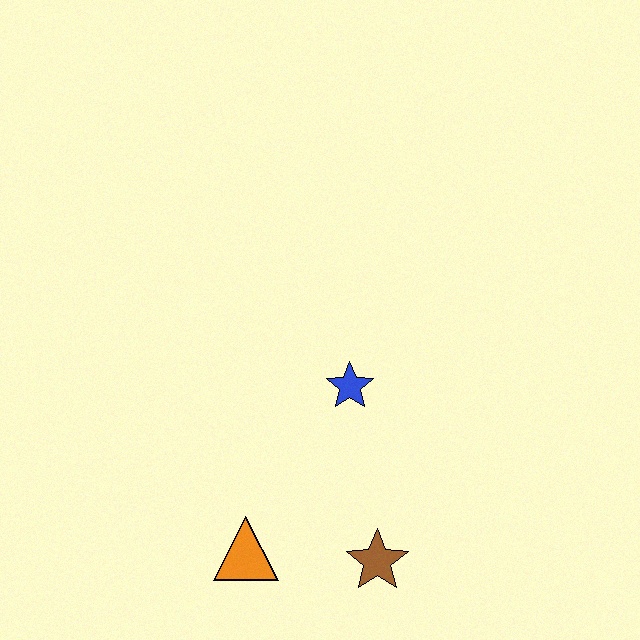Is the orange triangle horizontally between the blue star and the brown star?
No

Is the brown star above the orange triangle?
No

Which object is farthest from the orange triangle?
The blue star is farthest from the orange triangle.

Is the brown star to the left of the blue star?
No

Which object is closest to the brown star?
The orange triangle is closest to the brown star.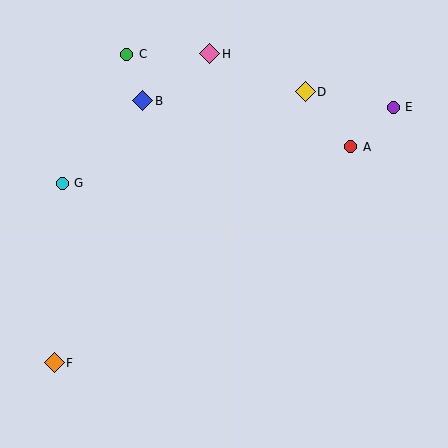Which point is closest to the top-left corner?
Point C is closest to the top-left corner.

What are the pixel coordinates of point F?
Point F is at (54, 363).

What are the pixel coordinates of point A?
Point A is at (351, 147).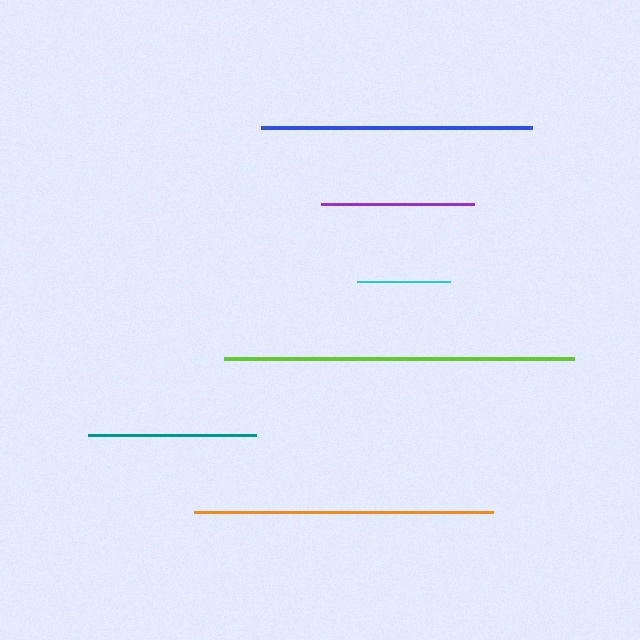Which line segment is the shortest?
The cyan line is the shortest at approximately 93 pixels.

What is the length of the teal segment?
The teal segment is approximately 169 pixels long.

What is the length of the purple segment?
The purple segment is approximately 153 pixels long.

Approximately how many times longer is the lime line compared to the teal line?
The lime line is approximately 2.1 times the length of the teal line.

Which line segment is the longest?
The lime line is the longest at approximately 350 pixels.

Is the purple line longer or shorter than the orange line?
The orange line is longer than the purple line.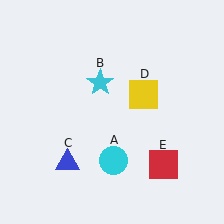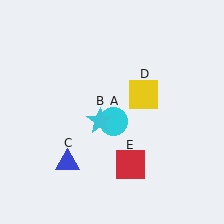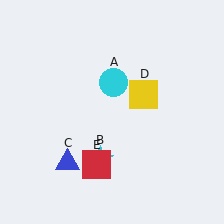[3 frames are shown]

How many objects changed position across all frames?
3 objects changed position: cyan circle (object A), cyan star (object B), red square (object E).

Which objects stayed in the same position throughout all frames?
Blue triangle (object C) and yellow square (object D) remained stationary.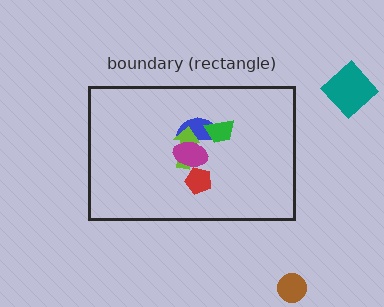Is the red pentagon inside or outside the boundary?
Inside.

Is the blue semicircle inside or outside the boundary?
Inside.